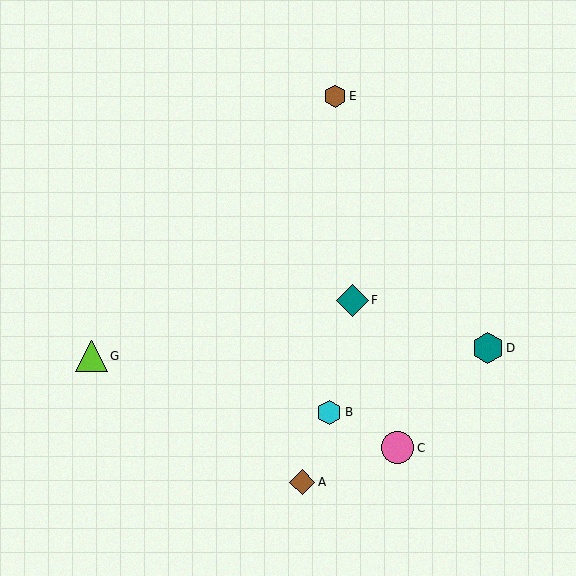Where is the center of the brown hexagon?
The center of the brown hexagon is at (335, 96).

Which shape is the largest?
The pink circle (labeled C) is the largest.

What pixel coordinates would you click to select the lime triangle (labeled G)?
Click at (91, 356) to select the lime triangle G.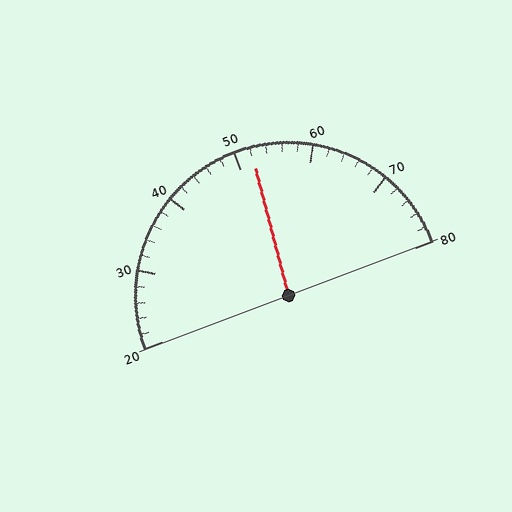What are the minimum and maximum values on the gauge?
The gauge ranges from 20 to 80.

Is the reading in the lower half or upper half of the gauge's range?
The reading is in the upper half of the range (20 to 80).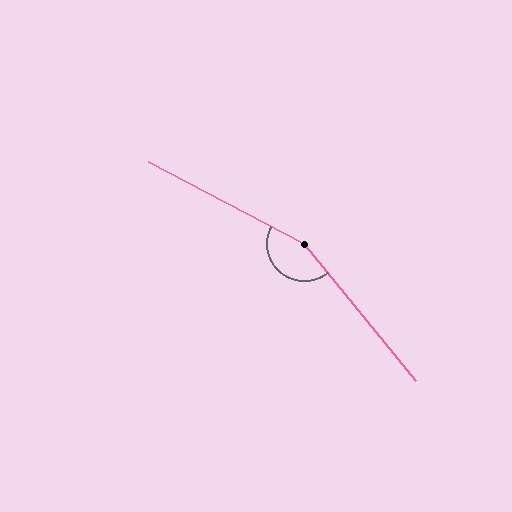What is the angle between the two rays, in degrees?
Approximately 157 degrees.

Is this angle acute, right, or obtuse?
It is obtuse.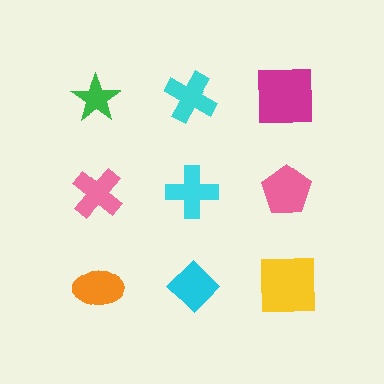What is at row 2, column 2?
A cyan cross.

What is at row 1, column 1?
A green star.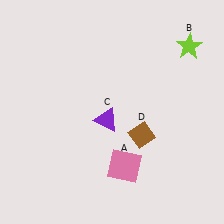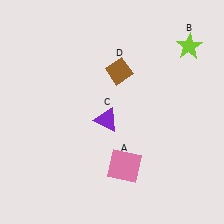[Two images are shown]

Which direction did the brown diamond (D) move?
The brown diamond (D) moved up.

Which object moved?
The brown diamond (D) moved up.